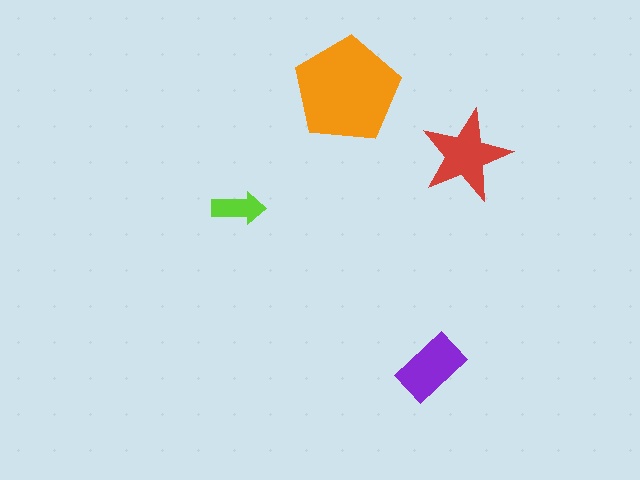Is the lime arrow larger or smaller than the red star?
Smaller.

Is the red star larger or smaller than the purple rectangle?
Larger.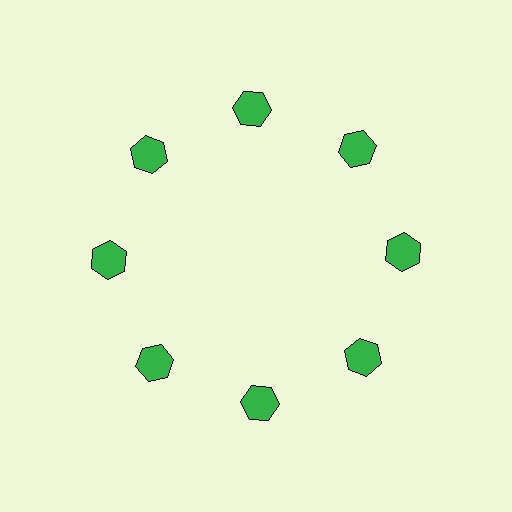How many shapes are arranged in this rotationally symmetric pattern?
There are 8 shapes, arranged in 8 groups of 1.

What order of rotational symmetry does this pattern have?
This pattern has 8-fold rotational symmetry.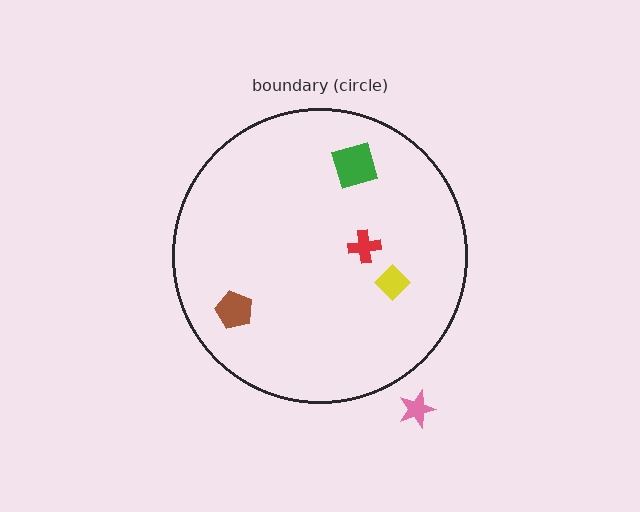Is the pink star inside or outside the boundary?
Outside.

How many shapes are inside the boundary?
4 inside, 1 outside.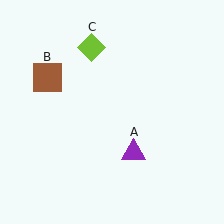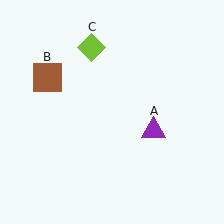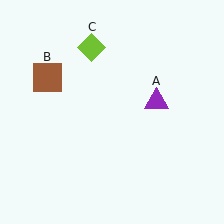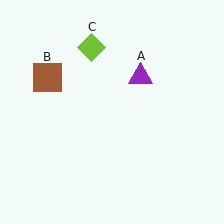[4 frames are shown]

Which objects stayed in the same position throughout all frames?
Brown square (object B) and lime diamond (object C) remained stationary.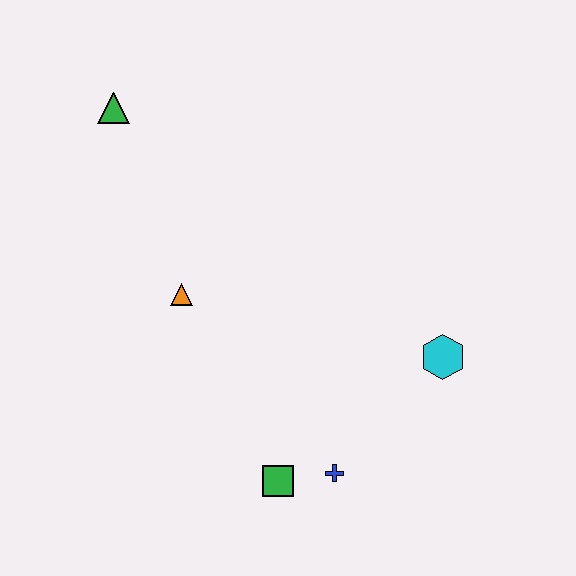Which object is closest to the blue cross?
The green square is closest to the blue cross.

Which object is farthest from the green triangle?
The blue cross is farthest from the green triangle.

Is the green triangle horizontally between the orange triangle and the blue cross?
No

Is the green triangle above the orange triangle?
Yes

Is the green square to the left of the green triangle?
No